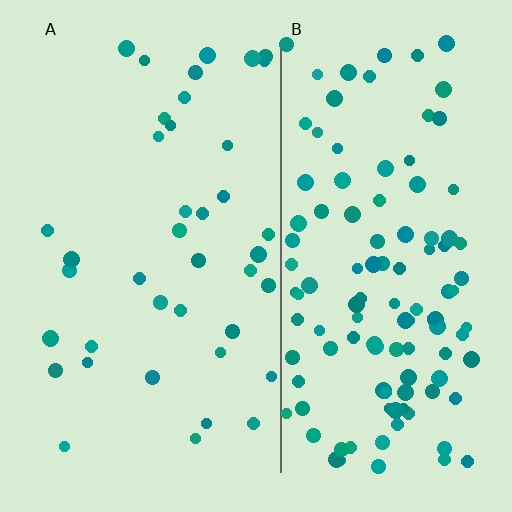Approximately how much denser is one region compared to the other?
Approximately 3.0× — region B over region A.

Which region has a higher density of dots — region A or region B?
B (the right).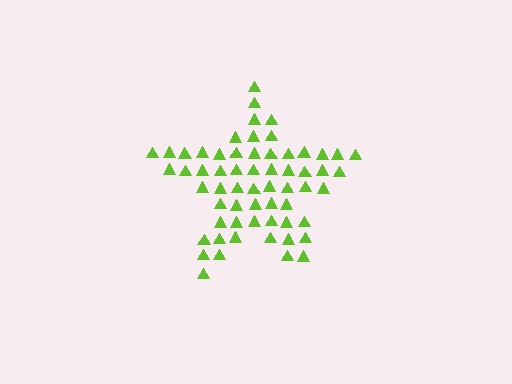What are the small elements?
The small elements are triangles.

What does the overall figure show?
The overall figure shows a star.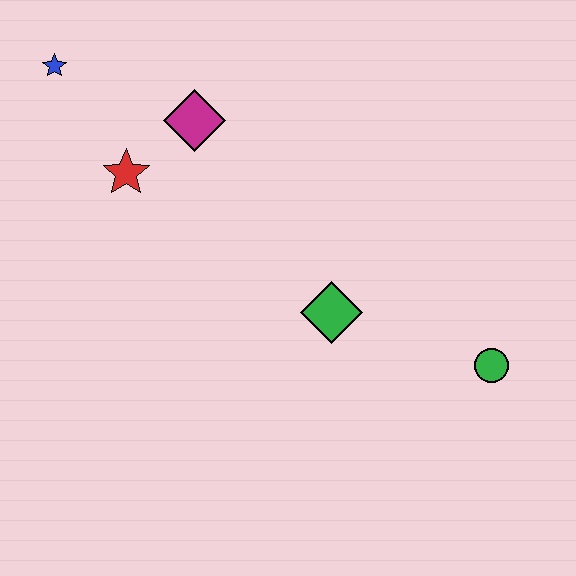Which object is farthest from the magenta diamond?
The green circle is farthest from the magenta diamond.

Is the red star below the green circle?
No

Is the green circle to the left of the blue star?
No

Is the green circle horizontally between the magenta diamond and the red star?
No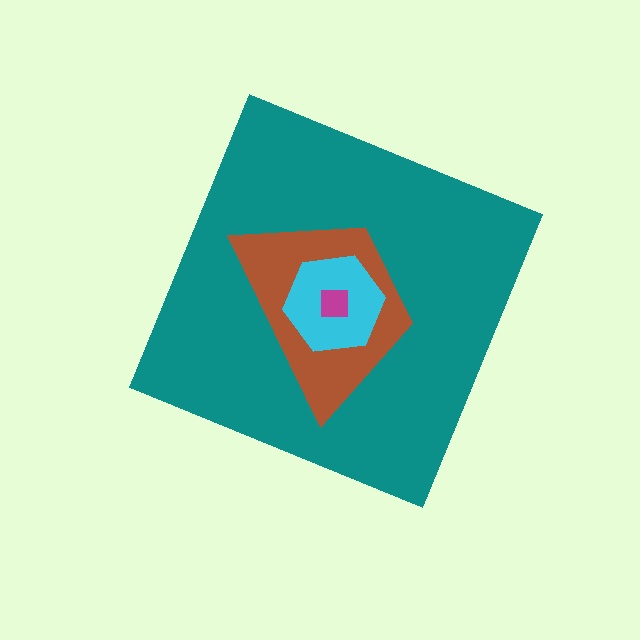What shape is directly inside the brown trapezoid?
The cyan hexagon.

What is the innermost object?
The magenta square.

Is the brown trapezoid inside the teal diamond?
Yes.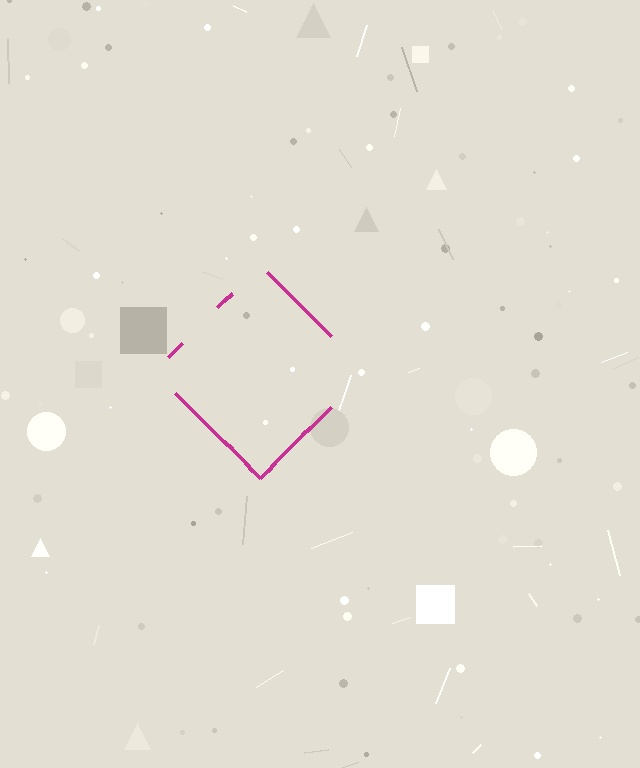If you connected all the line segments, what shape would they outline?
They would outline a diamond.